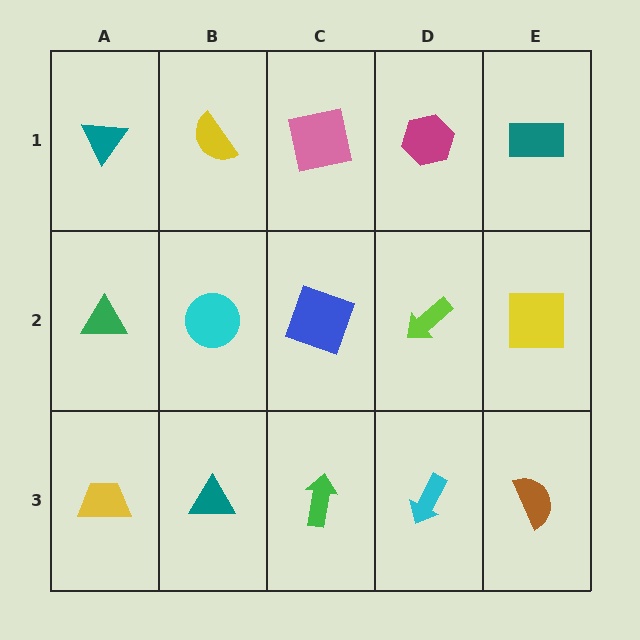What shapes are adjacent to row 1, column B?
A cyan circle (row 2, column B), a teal triangle (row 1, column A), a pink square (row 1, column C).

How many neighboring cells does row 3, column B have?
3.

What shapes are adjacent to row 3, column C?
A blue square (row 2, column C), a teal triangle (row 3, column B), a cyan arrow (row 3, column D).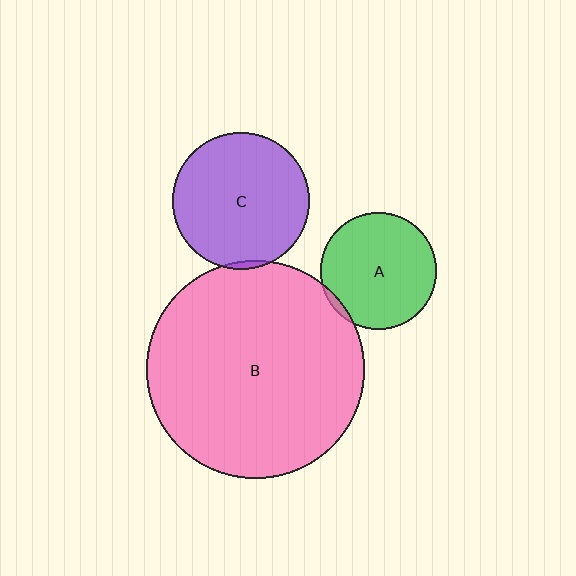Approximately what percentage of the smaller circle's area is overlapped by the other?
Approximately 5%.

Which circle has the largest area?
Circle B (pink).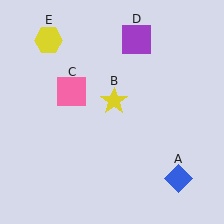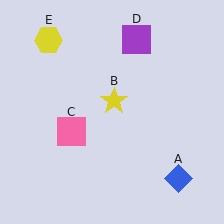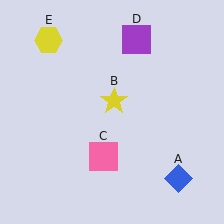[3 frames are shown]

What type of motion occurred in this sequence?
The pink square (object C) rotated counterclockwise around the center of the scene.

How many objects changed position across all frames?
1 object changed position: pink square (object C).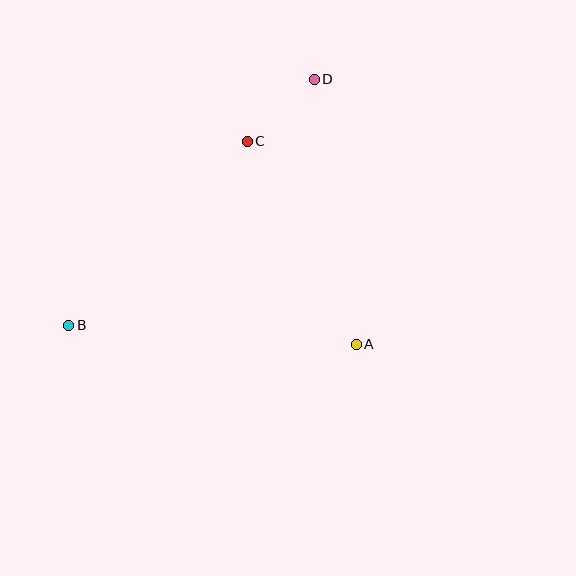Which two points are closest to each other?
Points C and D are closest to each other.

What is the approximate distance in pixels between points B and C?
The distance between B and C is approximately 256 pixels.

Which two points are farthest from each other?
Points B and D are farthest from each other.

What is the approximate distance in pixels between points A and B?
The distance between A and B is approximately 288 pixels.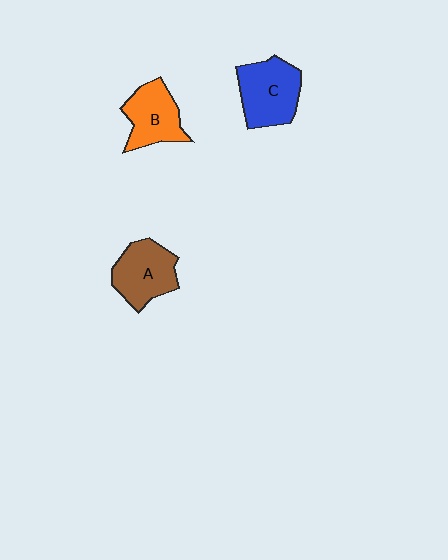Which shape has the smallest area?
Shape B (orange).